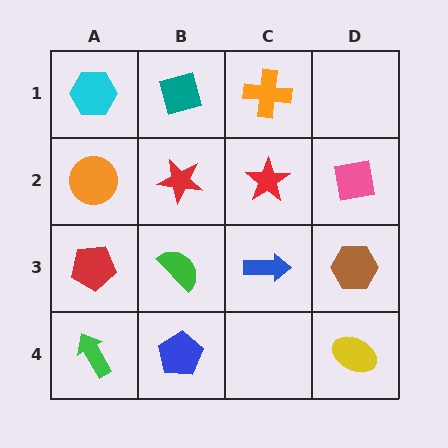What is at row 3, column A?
A red pentagon.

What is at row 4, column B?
A blue pentagon.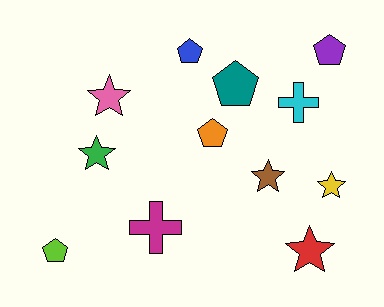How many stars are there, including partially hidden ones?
There are 5 stars.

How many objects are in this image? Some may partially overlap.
There are 12 objects.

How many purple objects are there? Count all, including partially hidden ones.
There is 1 purple object.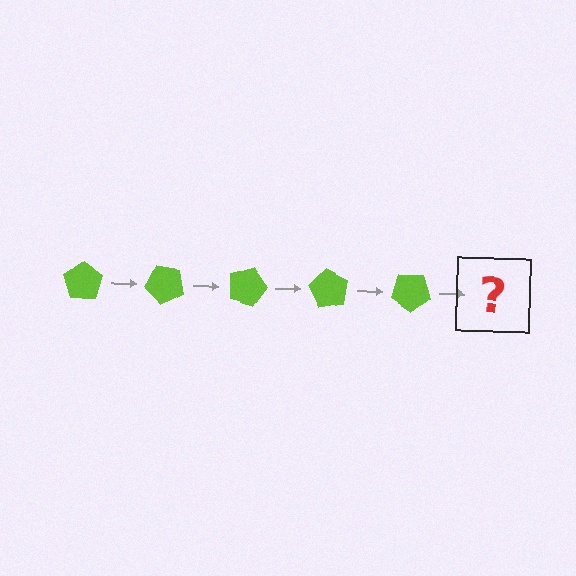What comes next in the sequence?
The next element should be a lime pentagon rotated 225 degrees.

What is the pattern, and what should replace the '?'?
The pattern is that the pentagon rotates 45 degrees each step. The '?' should be a lime pentagon rotated 225 degrees.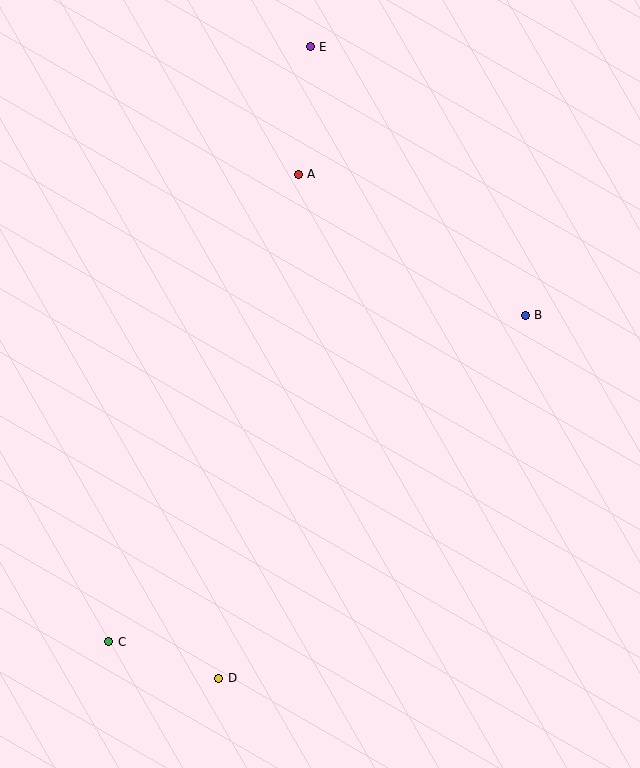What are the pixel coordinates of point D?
Point D is at (219, 678).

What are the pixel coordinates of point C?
Point C is at (109, 642).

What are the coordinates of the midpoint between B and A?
The midpoint between B and A is at (412, 245).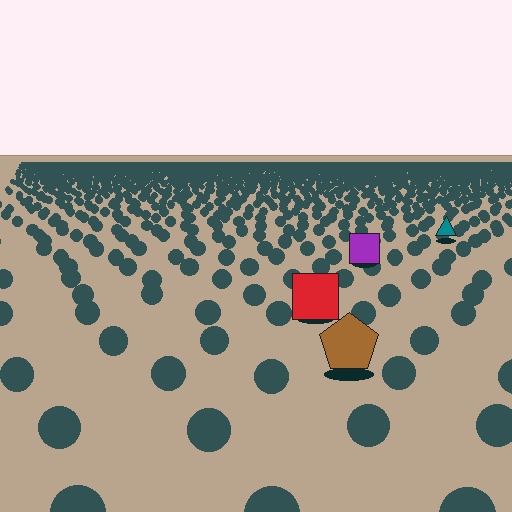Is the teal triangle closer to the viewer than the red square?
No. The red square is closer — you can tell from the texture gradient: the ground texture is coarser near it.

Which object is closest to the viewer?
The brown pentagon is closest. The texture marks near it are larger and more spread out.